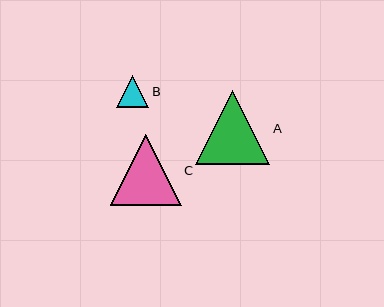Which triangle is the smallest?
Triangle B is the smallest with a size of approximately 32 pixels.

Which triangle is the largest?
Triangle A is the largest with a size of approximately 74 pixels.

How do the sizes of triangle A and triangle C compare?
Triangle A and triangle C are approximately the same size.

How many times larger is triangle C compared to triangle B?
Triangle C is approximately 2.2 times the size of triangle B.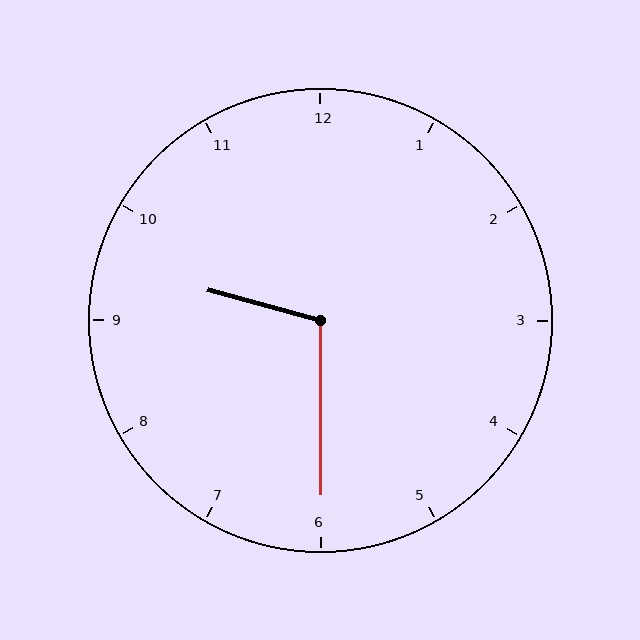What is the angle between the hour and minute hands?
Approximately 105 degrees.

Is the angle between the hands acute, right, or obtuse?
It is obtuse.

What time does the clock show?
9:30.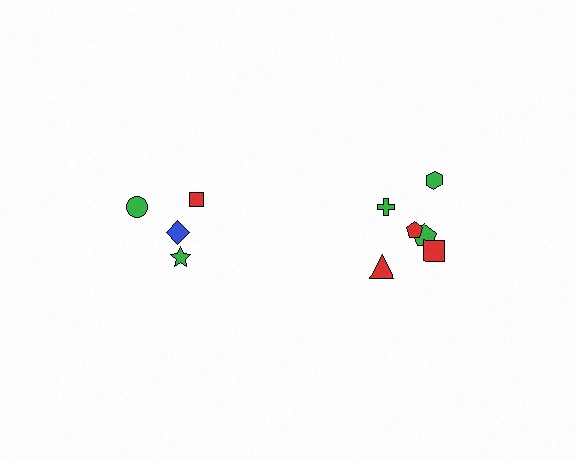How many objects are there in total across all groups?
There are 10 objects.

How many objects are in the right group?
There are 6 objects.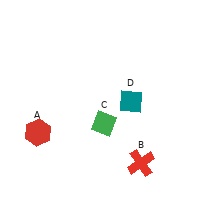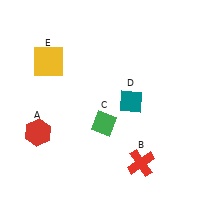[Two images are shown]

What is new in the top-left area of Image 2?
A yellow square (E) was added in the top-left area of Image 2.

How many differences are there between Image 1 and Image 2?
There is 1 difference between the two images.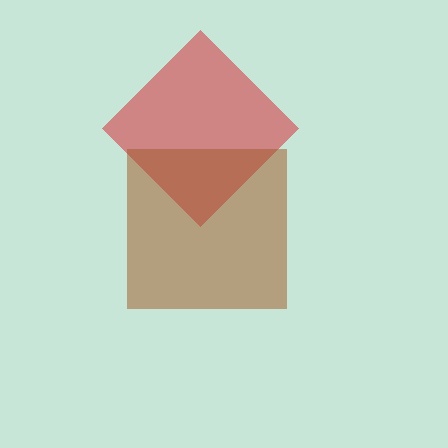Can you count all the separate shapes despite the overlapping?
Yes, there are 2 separate shapes.